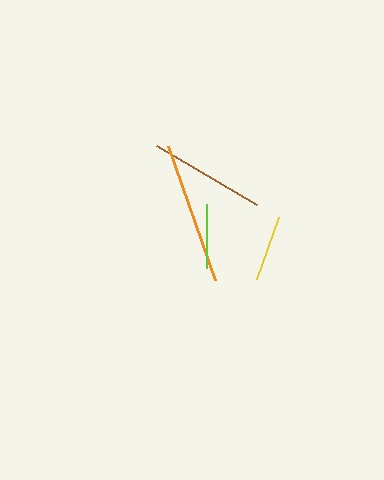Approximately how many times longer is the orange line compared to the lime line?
The orange line is approximately 2.2 times the length of the lime line.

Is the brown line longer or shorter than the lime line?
The brown line is longer than the lime line.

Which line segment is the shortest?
The lime line is the shortest at approximately 64 pixels.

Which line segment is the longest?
The orange line is the longest at approximately 142 pixels.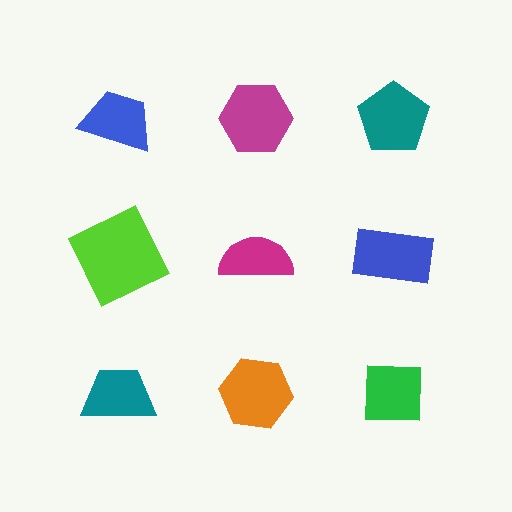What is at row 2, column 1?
A lime square.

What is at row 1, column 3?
A teal pentagon.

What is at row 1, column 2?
A magenta hexagon.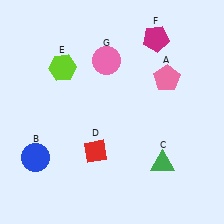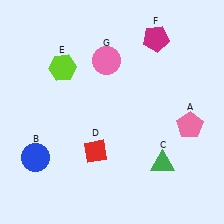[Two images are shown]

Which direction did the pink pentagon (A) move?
The pink pentagon (A) moved down.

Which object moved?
The pink pentagon (A) moved down.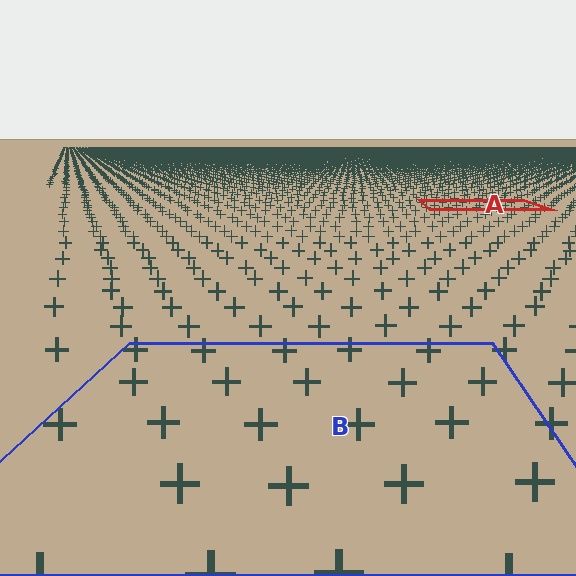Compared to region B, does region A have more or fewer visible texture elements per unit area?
Region A has more texture elements per unit area — they are packed more densely because it is farther away.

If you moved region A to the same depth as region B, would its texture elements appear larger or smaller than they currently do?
They would appear larger. At a closer depth, the same texture elements are projected at a bigger on-screen size.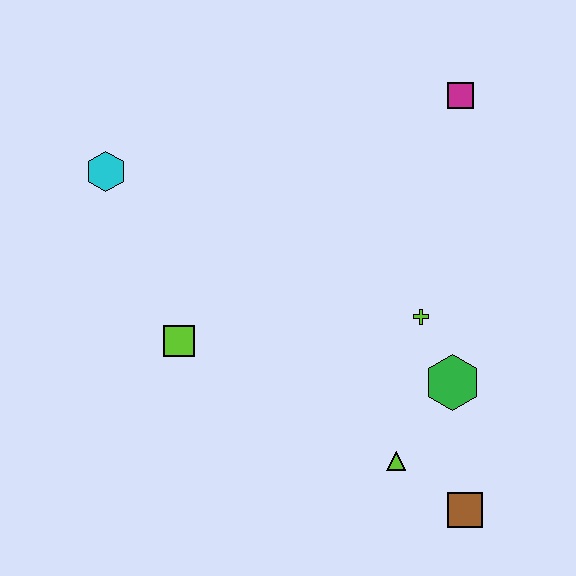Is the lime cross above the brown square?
Yes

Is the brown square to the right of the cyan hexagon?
Yes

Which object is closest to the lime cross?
The green hexagon is closest to the lime cross.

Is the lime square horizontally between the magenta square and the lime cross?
No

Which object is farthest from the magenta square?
The brown square is farthest from the magenta square.